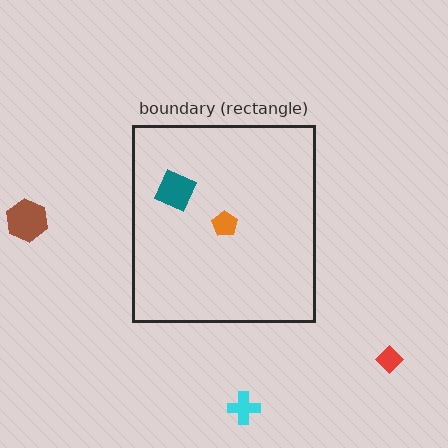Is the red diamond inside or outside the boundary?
Outside.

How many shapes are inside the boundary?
2 inside, 3 outside.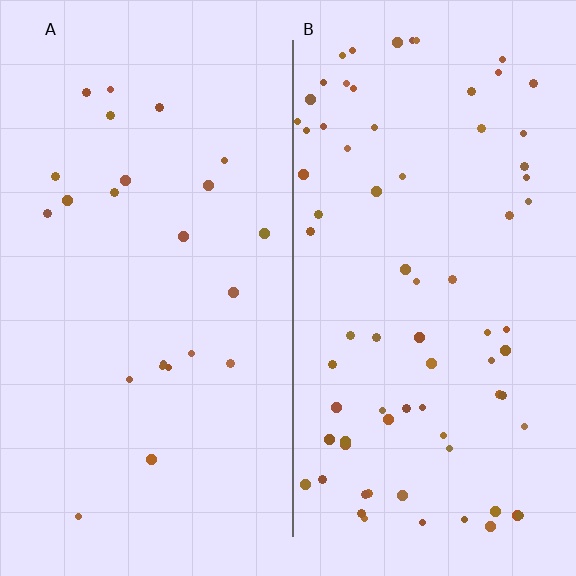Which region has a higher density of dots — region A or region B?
B (the right).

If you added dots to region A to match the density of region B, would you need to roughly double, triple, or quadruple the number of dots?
Approximately triple.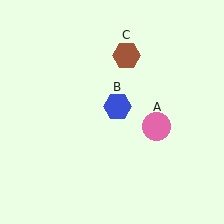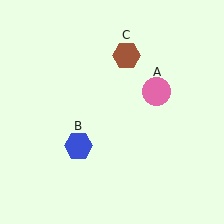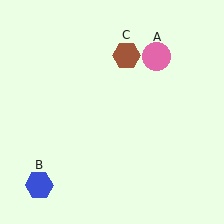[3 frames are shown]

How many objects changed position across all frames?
2 objects changed position: pink circle (object A), blue hexagon (object B).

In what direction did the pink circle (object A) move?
The pink circle (object A) moved up.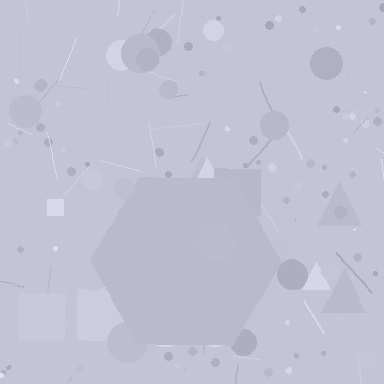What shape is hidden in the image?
A hexagon is hidden in the image.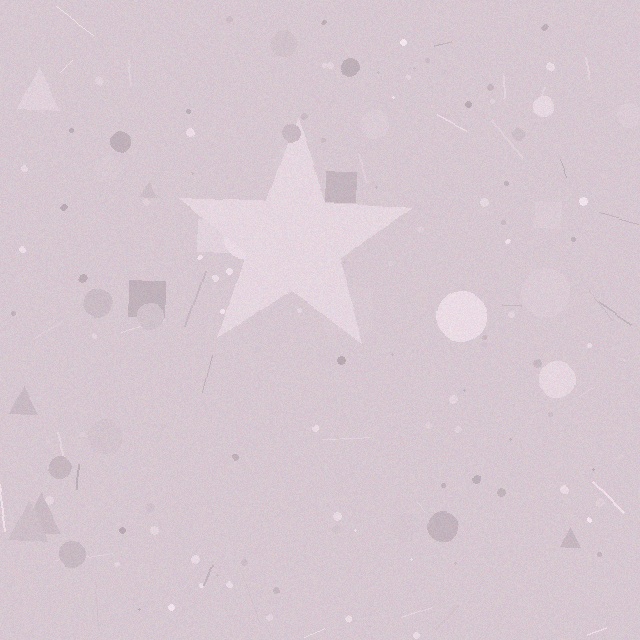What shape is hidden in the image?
A star is hidden in the image.